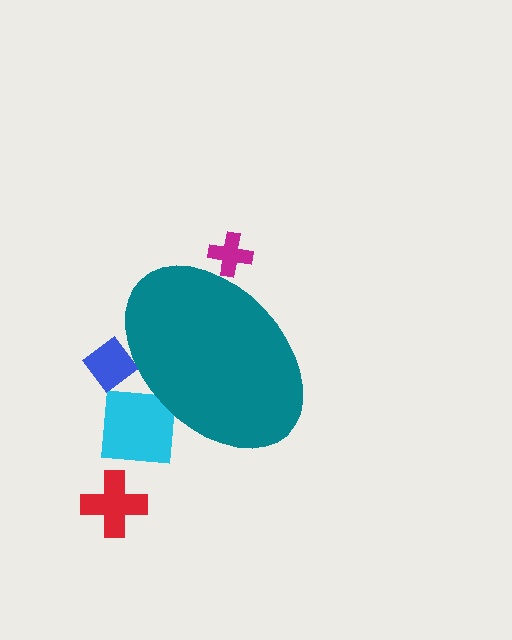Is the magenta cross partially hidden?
Yes, the magenta cross is partially hidden behind the teal ellipse.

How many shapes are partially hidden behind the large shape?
3 shapes are partially hidden.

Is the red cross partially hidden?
No, the red cross is fully visible.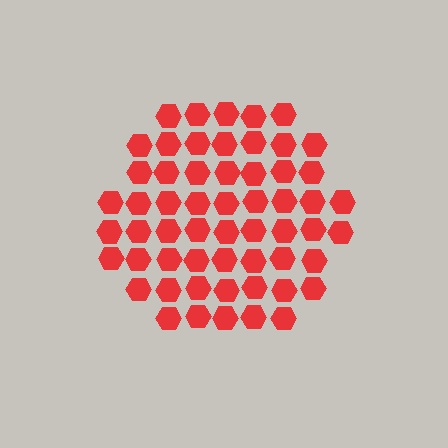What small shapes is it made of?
It is made of small hexagons.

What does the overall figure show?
The overall figure shows a hexagon.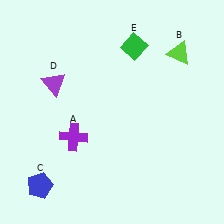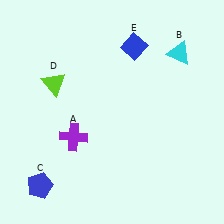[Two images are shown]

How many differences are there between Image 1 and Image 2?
There are 3 differences between the two images.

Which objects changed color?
B changed from lime to cyan. D changed from purple to lime. E changed from green to blue.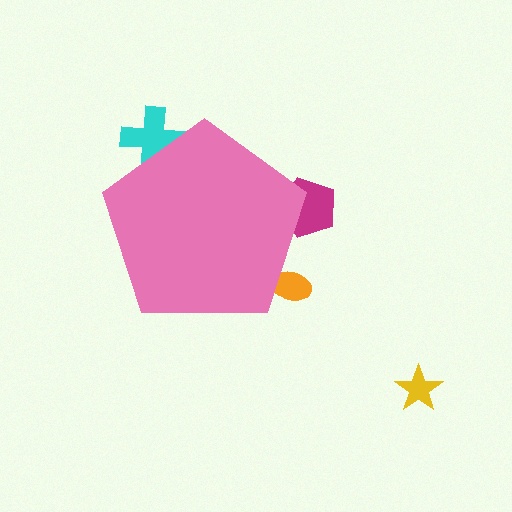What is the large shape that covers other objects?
A pink pentagon.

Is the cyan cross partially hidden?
Yes, the cyan cross is partially hidden behind the pink pentagon.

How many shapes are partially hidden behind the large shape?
3 shapes are partially hidden.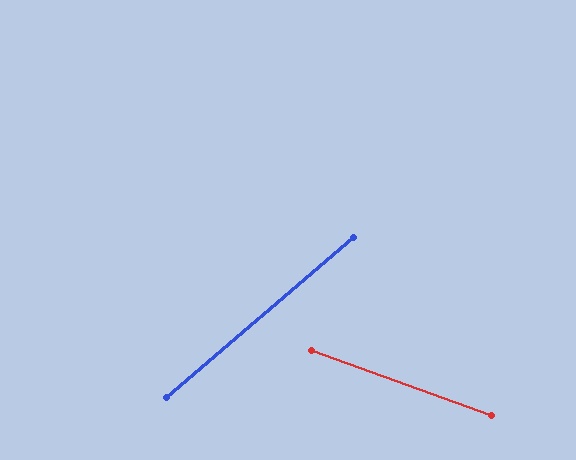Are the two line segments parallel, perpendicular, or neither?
Neither parallel nor perpendicular — they differ by about 60°.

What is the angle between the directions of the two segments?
Approximately 60 degrees.